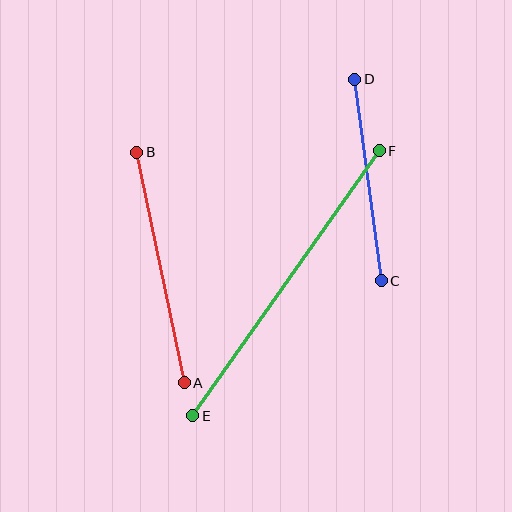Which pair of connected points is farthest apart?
Points E and F are farthest apart.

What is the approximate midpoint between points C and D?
The midpoint is at approximately (368, 180) pixels.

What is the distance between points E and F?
The distance is approximately 324 pixels.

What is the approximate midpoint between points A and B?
The midpoint is at approximately (161, 268) pixels.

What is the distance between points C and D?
The distance is approximately 203 pixels.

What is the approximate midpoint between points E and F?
The midpoint is at approximately (286, 283) pixels.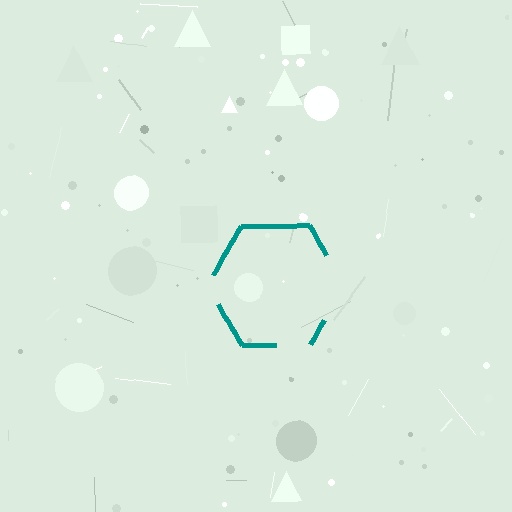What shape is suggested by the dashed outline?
The dashed outline suggests a hexagon.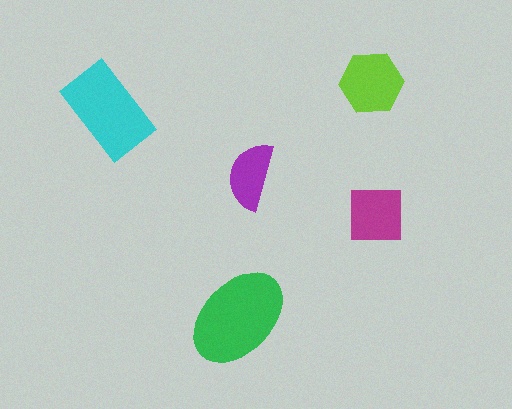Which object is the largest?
The green ellipse.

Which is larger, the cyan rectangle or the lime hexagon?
The cyan rectangle.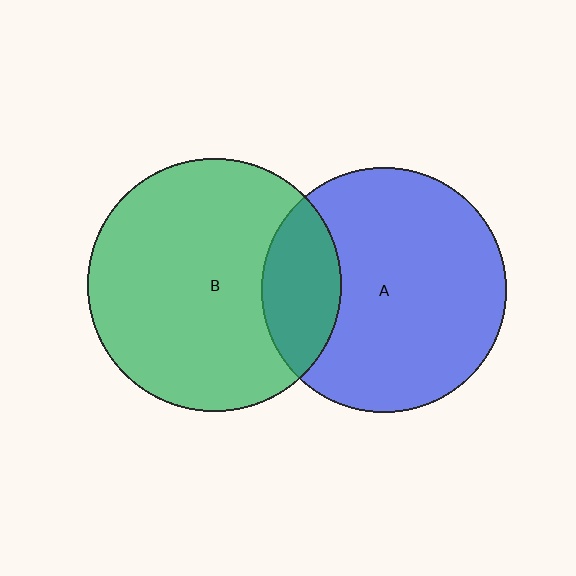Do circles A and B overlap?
Yes.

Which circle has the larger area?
Circle B (green).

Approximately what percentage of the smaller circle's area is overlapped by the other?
Approximately 20%.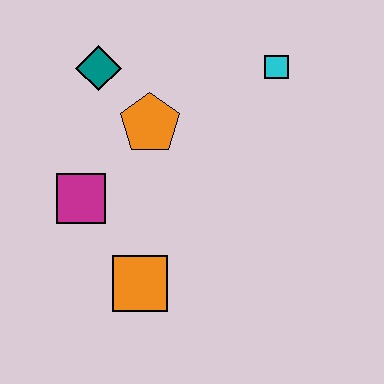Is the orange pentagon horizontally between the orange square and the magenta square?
No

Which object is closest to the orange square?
The magenta square is closest to the orange square.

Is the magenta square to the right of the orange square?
No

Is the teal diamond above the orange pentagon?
Yes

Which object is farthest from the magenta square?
The cyan square is farthest from the magenta square.